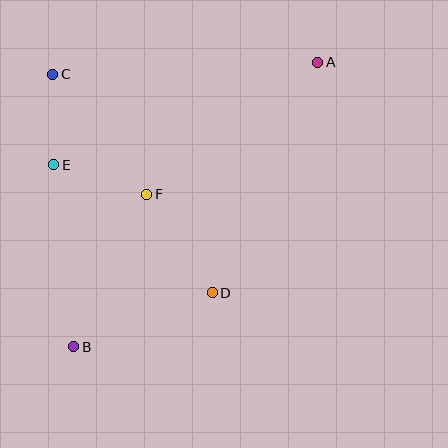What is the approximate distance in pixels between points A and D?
The distance between A and D is approximately 254 pixels.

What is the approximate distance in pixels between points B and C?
The distance between B and C is approximately 273 pixels.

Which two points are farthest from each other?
Points A and B are farthest from each other.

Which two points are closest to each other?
Points C and E are closest to each other.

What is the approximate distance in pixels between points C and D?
The distance between C and D is approximately 270 pixels.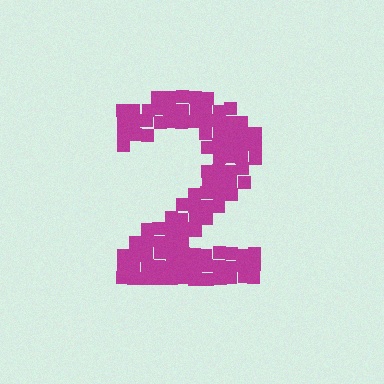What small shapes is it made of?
It is made of small squares.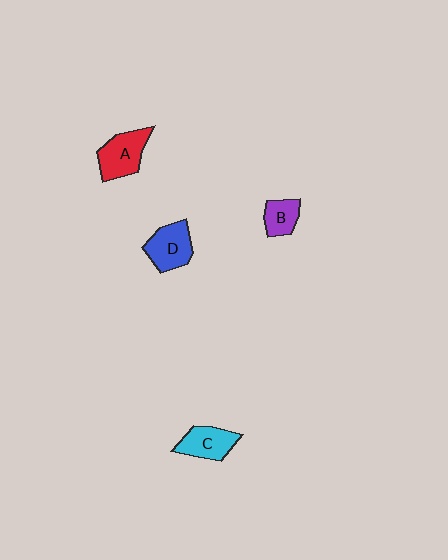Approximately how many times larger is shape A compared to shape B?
Approximately 1.6 times.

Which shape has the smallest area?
Shape B (purple).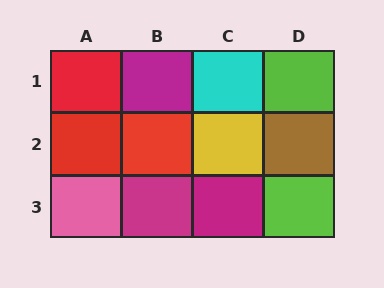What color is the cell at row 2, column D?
Brown.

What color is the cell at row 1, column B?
Magenta.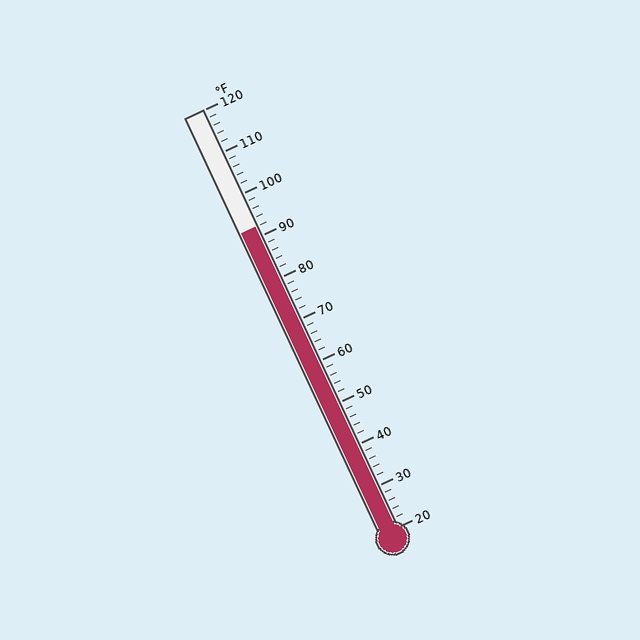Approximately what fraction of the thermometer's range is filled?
The thermometer is filled to approximately 70% of its range.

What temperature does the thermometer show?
The thermometer shows approximately 92°F.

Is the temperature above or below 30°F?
The temperature is above 30°F.